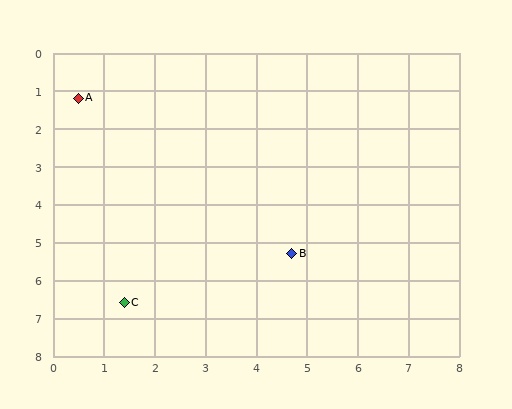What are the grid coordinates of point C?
Point C is at approximately (1.4, 6.6).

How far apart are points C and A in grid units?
Points C and A are about 5.5 grid units apart.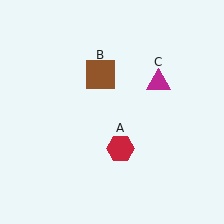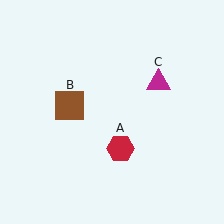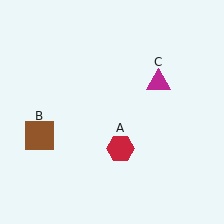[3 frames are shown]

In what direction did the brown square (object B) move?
The brown square (object B) moved down and to the left.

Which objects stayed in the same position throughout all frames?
Red hexagon (object A) and magenta triangle (object C) remained stationary.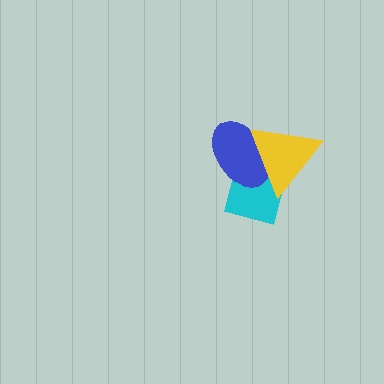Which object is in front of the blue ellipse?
The yellow triangle is in front of the blue ellipse.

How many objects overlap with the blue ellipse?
2 objects overlap with the blue ellipse.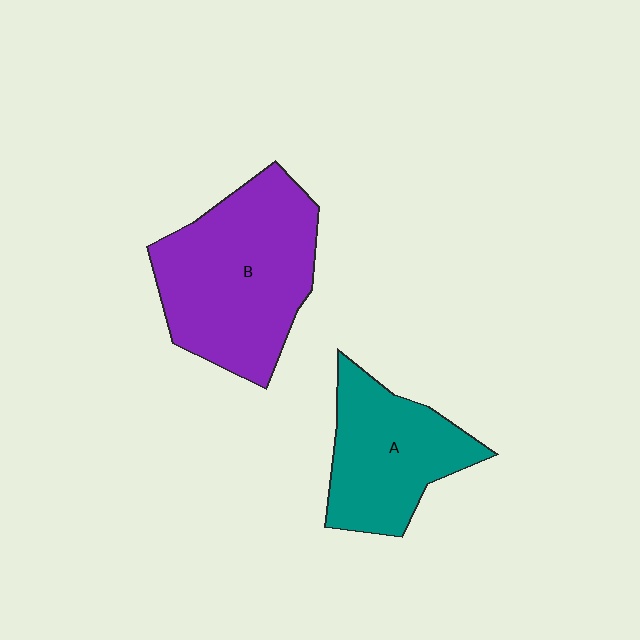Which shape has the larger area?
Shape B (purple).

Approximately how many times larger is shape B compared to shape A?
Approximately 1.5 times.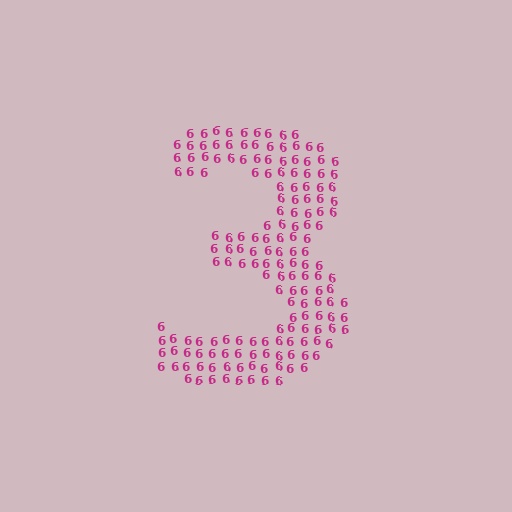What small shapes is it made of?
It is made of small digit 6's.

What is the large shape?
The large shape is the digit 3.